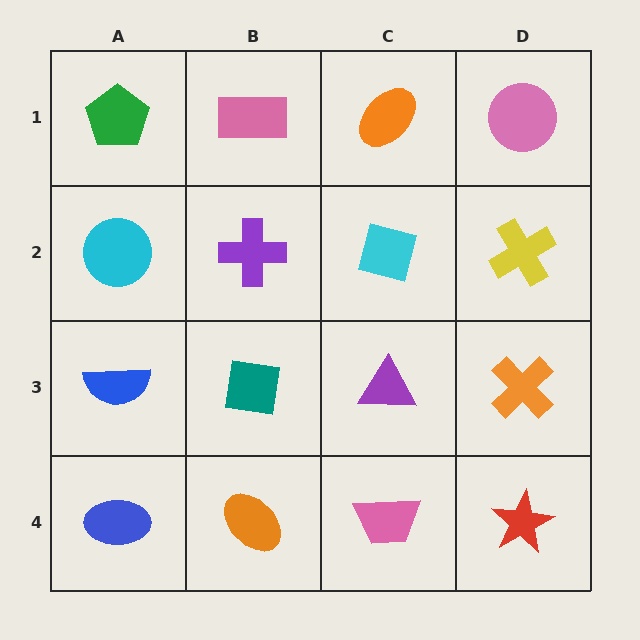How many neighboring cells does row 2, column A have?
3.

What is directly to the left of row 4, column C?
An orange ellipse.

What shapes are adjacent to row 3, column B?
A purple cross (row 2, column B), an orange ellipse (row 4, column B), a blue semicircle (row 3, column A), a purple triangle (row 3, column C).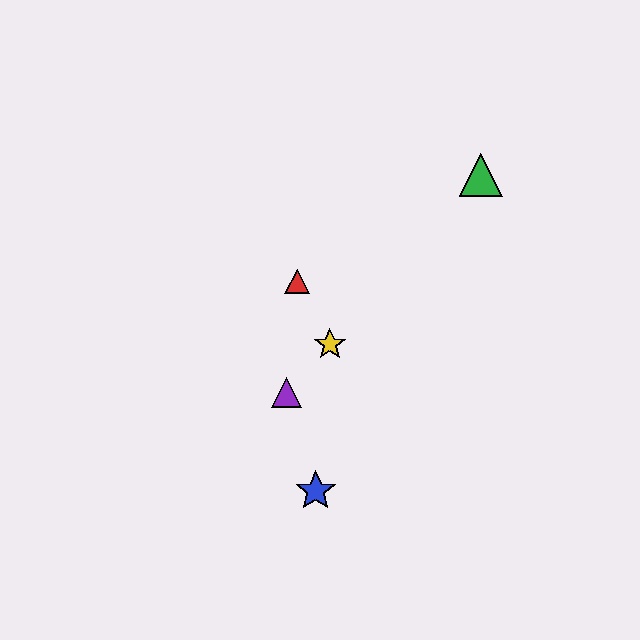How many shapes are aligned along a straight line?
3 shapes (the green triangle, the yellow star, the purple triangle) are aligned along a straight line.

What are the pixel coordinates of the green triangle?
The green triangle is at (481, 175).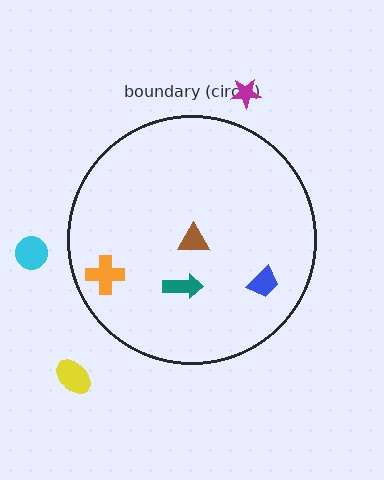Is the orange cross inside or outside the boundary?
Inside.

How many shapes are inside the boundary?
4 inside, 3 outside.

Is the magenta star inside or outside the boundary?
Outside.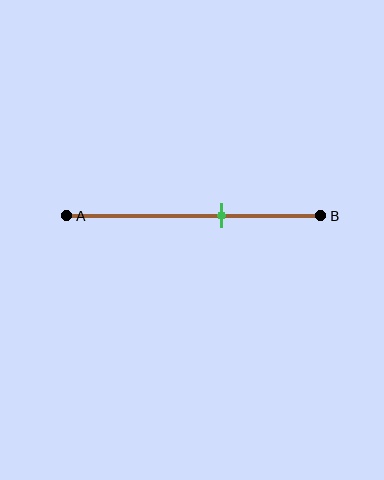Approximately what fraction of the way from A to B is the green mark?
The green mark is approximately 60% of the way from A to B.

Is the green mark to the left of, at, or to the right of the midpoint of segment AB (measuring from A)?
The green mark is to the right of the midpoint of segment AB.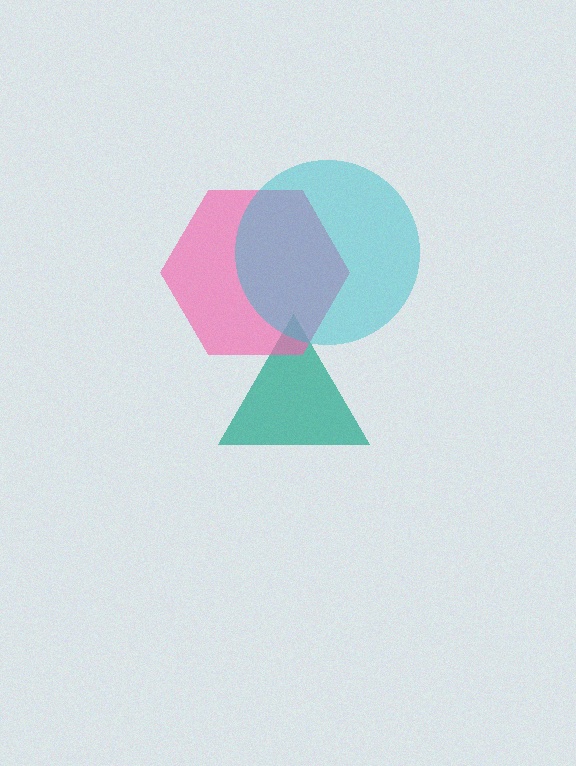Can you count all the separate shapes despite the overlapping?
Yes, there are 3 separate shapes.